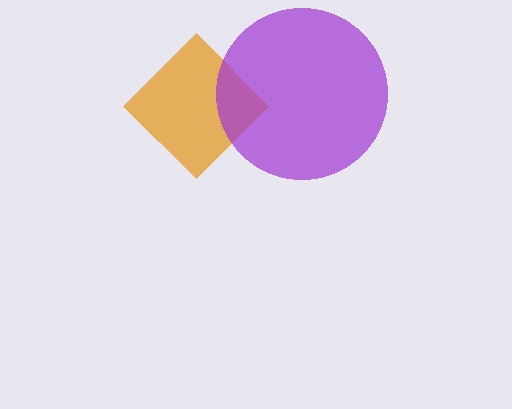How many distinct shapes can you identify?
There are 2 distinct shapes: an orange diamond, a purple circle.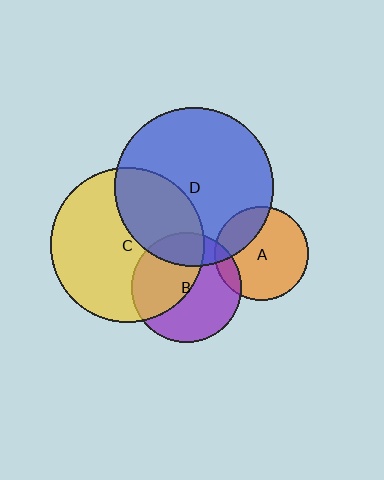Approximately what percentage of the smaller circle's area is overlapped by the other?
Approximately 10%.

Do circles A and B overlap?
Yes.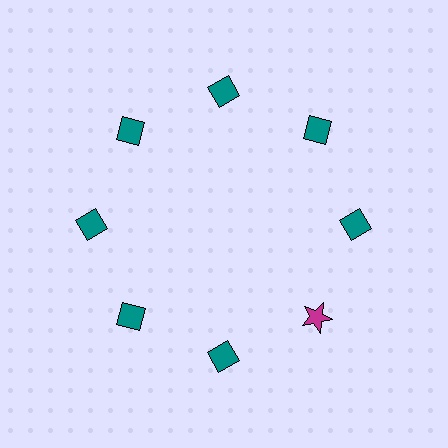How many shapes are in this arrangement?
There are 8 shapes arranged in a ring pattern.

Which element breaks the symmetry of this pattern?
The magenta star at roughly the 4 o'clock position breaks the symmetry. All other shapes are teal diamonds.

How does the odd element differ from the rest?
It differs in both color (magenta instead of teal) and shape (star instead of diamond).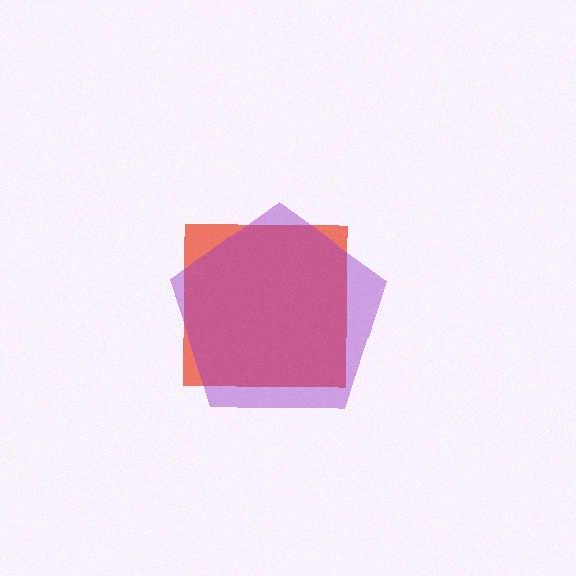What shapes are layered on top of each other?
The layered shapes are: a red square, a purple pentagon.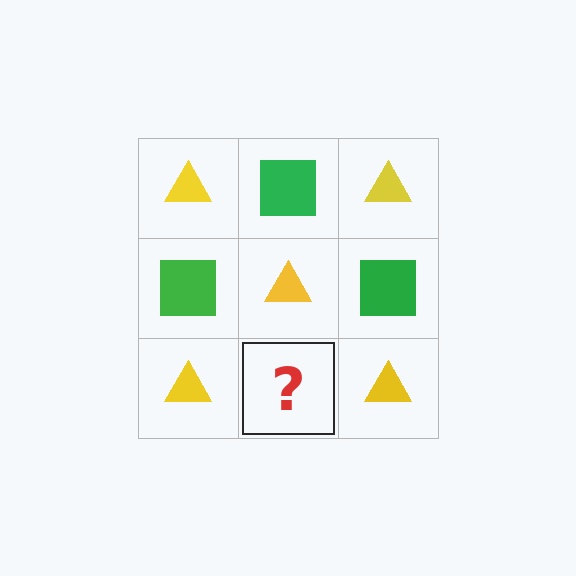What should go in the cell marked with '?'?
The missing cell should contain a green square.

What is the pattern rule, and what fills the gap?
The rule is that it alternates yellow triangle and green square in a checkerboard pattern. The gap should be filled with a green square.